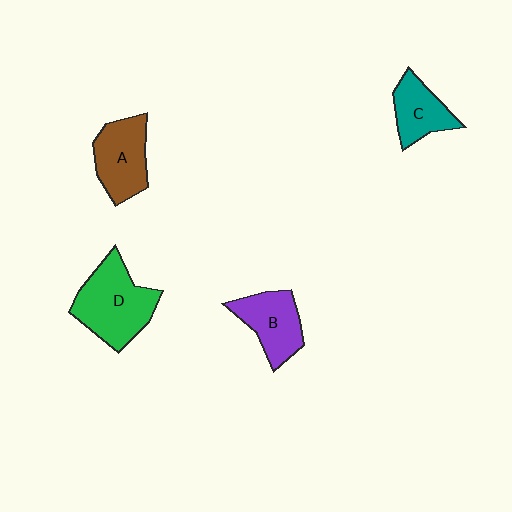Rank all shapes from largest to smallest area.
From largest to smallest: D (green), A (brown), B (purple), C (teal).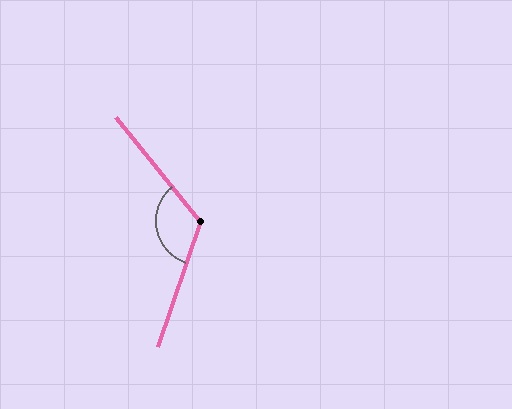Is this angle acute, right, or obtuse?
It is obtuse.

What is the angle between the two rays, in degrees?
Approximately 122 degrees.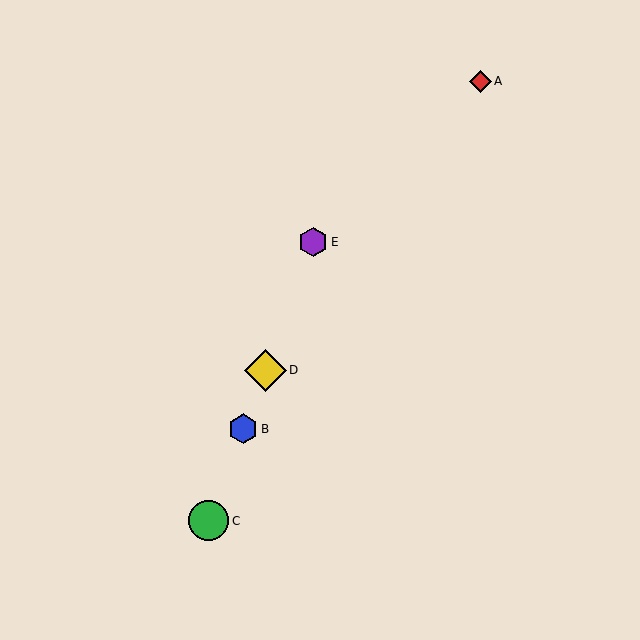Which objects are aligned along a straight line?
Objects B, C, D, E are aligned along a straight line.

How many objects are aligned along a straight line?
4 objects (B, C, D, E) are aligned along a straight line.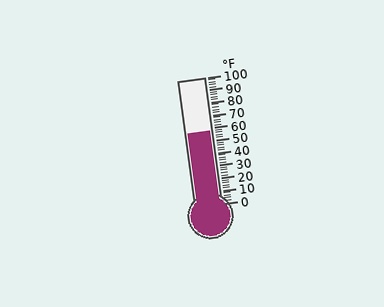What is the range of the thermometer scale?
The thermometer scale ranges from 0°F to 100°F.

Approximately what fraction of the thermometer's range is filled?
The thermometer is filled to approximately 60% of its range.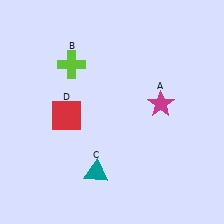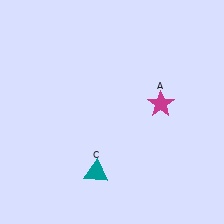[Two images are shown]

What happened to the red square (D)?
The red square (D) was removed in Image 2. It was in the bottom-left area of Image 1.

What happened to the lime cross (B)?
The lime cross (B) was removed in Image 2. It was in the top-left area of Image 1.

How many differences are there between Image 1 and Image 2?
There are 2 differences between the two images.